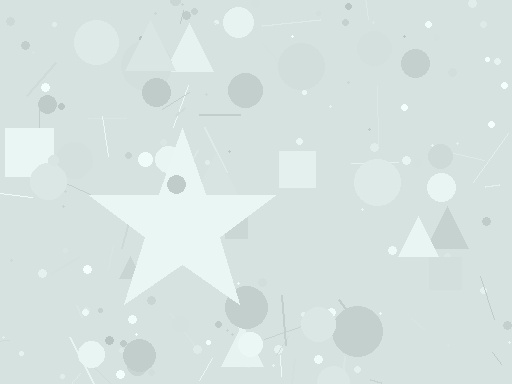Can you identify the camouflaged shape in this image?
The camouflaged shape is a star.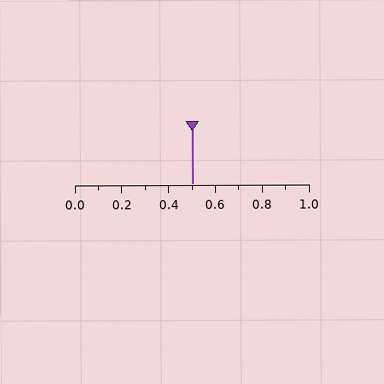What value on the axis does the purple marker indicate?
The marker indicates approximately 0.5.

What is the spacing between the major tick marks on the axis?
The major ticks are spaced 0.2 apart.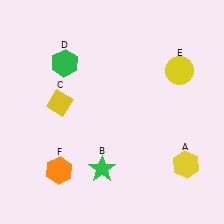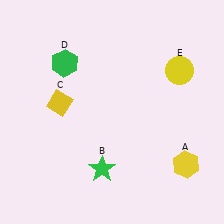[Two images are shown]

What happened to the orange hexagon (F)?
The orange hexagon (F) was removed in Image 2. It was in the bottom-left area of Image 1.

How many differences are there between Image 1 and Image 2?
There is 1 difference between the two images.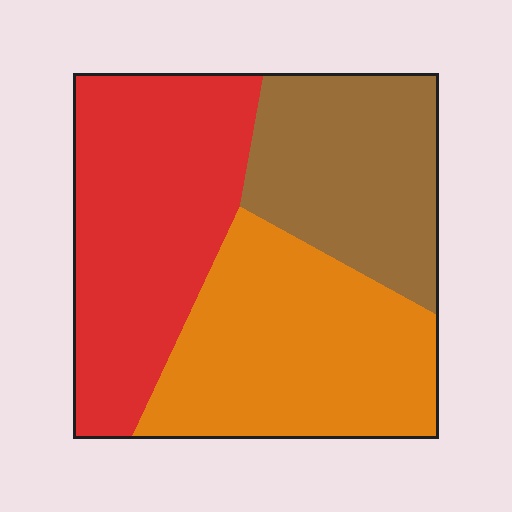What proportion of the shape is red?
Red covers roughly 35% of the shape.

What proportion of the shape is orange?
Orange covers 36% of the shape.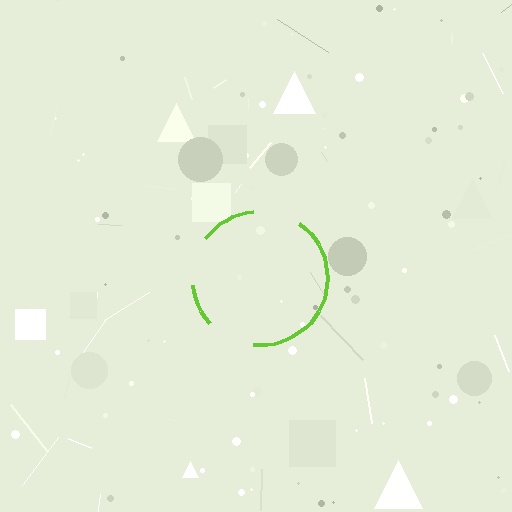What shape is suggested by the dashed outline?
The dashed outline suggests a circle.